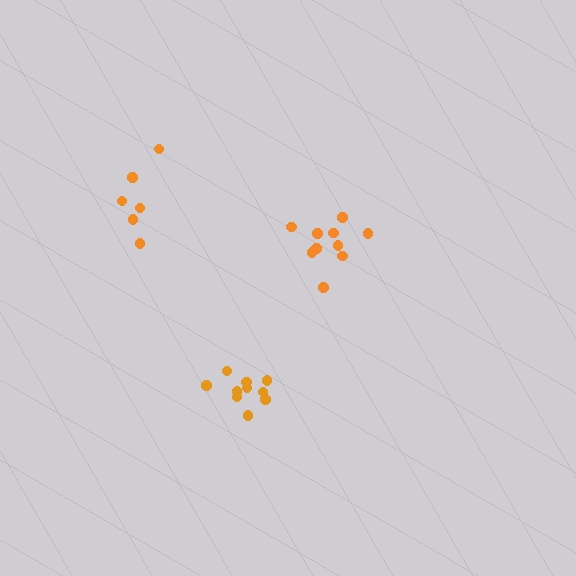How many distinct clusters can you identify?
There are 3 distinct clusters.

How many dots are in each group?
Group 1: 10 dots, Group 2: 10 dots, Group 3: 6 dots (26 total).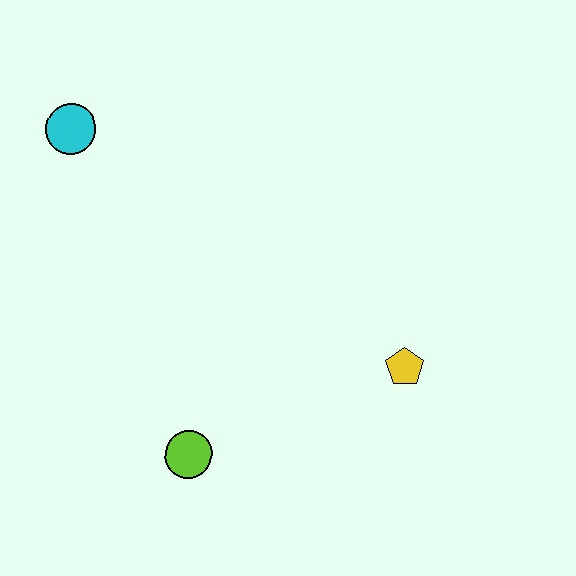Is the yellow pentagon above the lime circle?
Yes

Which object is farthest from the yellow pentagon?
The cyan circle is farthest from the yellow pentagon.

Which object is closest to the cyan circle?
The lime circle is closest to the cyan circle.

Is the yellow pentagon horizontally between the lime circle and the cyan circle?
No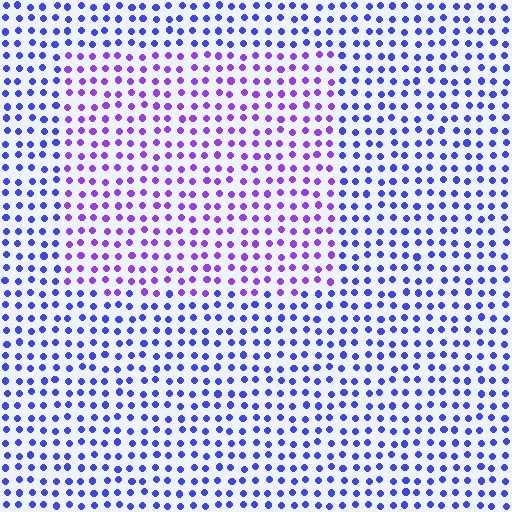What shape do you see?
I see a rectangle.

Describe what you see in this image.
The image is filled with small blue elements in a uniform arrangement. A rectangle-shaped region is visible where the elements are tinted to a slightly different hue, forming a subtle color boundary.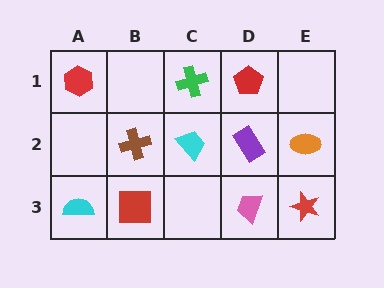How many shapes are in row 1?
3 shapes.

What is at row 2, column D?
A purple rectangle.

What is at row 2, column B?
A brown cross.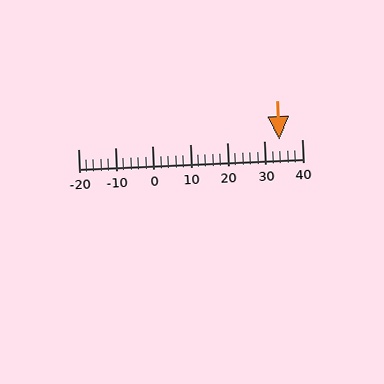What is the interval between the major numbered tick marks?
The major tick marks are spaced 10 units apart.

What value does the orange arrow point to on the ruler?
The orange arrow points to approximately 34.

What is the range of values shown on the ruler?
The ruler shows values from -20 to 40.